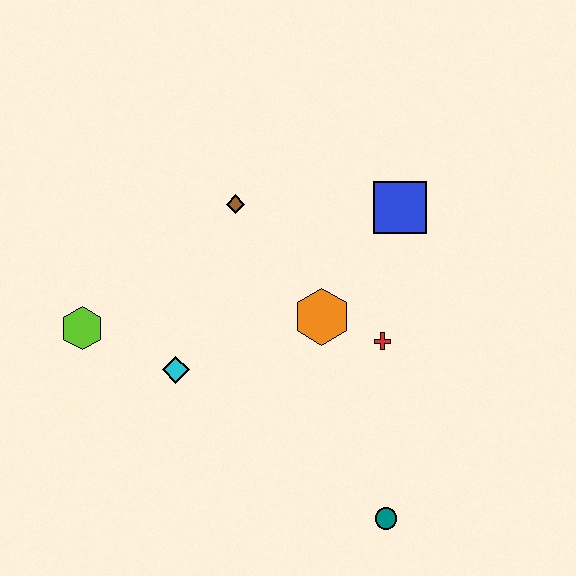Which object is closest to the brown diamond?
The orange hexagon is closest to the brown diamond.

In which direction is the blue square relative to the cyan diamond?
The blue square is to the right of the cyan diamond.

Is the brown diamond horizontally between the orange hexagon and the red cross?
No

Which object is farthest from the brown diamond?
The teal circle is farthest from the brown diamond.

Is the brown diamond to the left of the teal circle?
Yes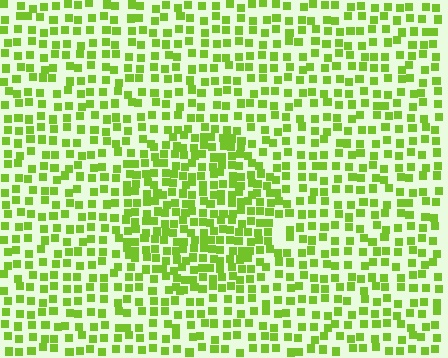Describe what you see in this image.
The image contains small lime elements arranged at two different densities. A circle-shaped region is visible where the elements are more densely packed than the surrounding area.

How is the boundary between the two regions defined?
The boundary is defined by a change in element density (approximately 1.7x ratio). All elements are the same color, size, and shape.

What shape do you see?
I see a circle.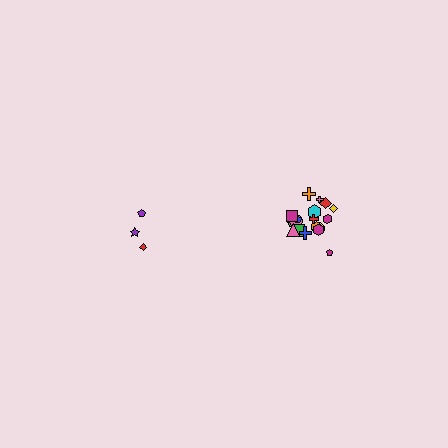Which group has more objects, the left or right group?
The right group.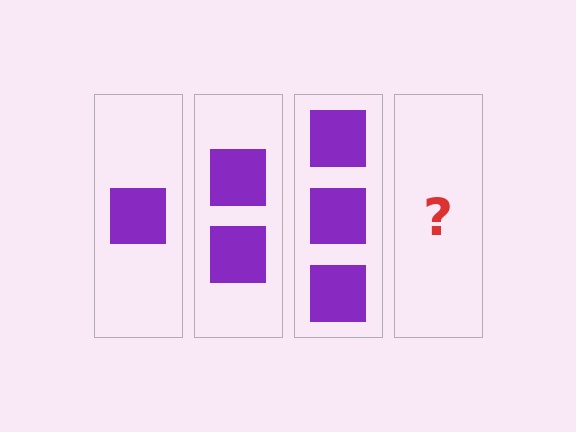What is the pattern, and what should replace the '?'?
The pattern is that each step adds one more square. The '?' should be 4 squares.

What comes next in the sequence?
The next element should be 4 squares.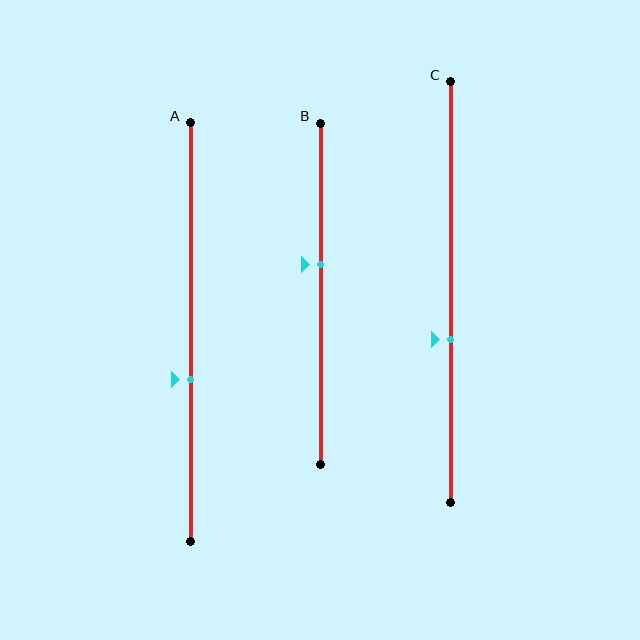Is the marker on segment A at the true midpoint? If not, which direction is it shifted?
No, the marker on segment A is shifted downward by about 11% of the segment length.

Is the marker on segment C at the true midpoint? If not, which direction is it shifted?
No, the marker on segment C is shifted downward by about 11% of the segment length.